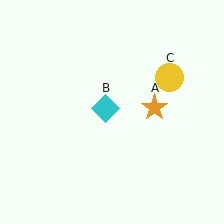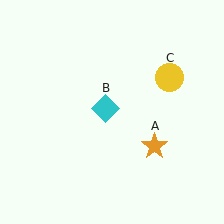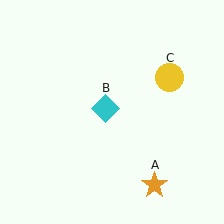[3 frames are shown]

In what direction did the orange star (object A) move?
The orange star (object A) moved down.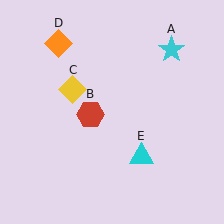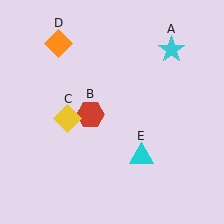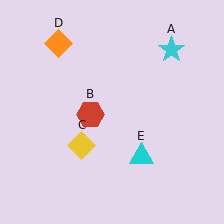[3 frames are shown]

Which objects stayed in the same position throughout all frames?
Cyan star (object A) and red hexagon (object B) and orange diamond (object D) and cyan triangle (object E) remained stationary.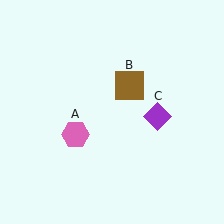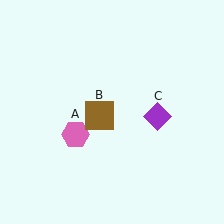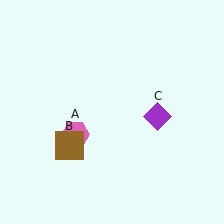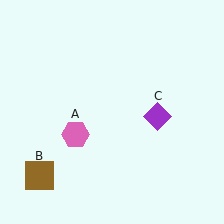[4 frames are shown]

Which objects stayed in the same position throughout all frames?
Pink hexagon (object A) and purple diamond (object C) remained stationary.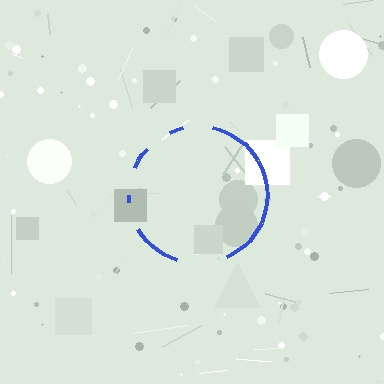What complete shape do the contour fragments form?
The contour fragments form a circle.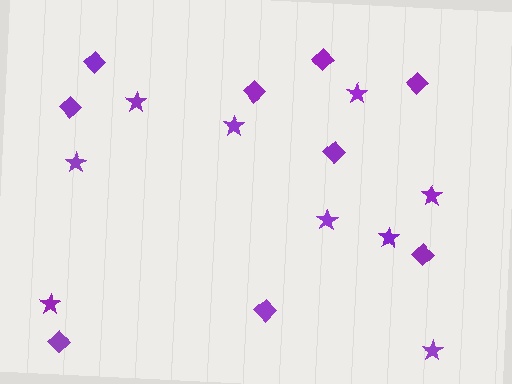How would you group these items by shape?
There are 2 groups: one group of stars (9) and one group of diamonds (9).